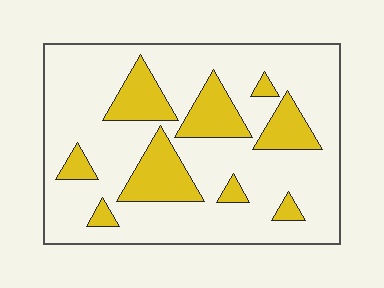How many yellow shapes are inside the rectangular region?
9.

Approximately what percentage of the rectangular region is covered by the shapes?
Approximately 25%.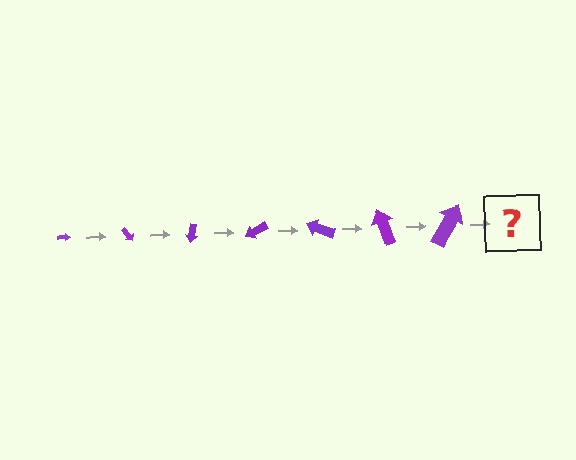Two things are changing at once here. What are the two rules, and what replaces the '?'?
The two rules are that the arrow grows larger each step and it rotates 50 degrees each step. The '?' should be an arrow, larger than the previous one and rotated 350 degrees from the start.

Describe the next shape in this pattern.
It should be an arrow, larger than the previous one and rotated 350 degrees from the start.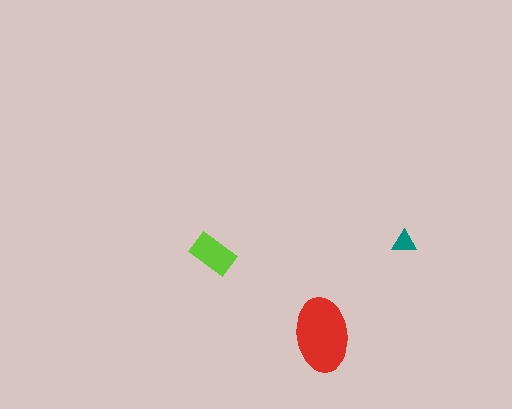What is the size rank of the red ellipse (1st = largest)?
1st.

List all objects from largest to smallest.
The red ellipse, the lime rectangle, the teal triangle.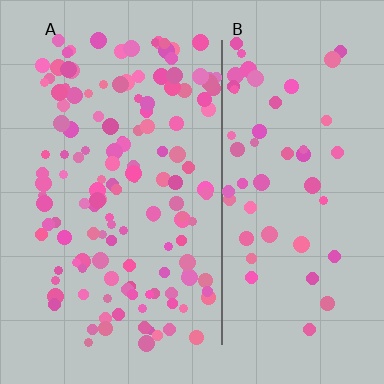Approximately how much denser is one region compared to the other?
Approximately 2.6× — region A over region B.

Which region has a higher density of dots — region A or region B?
A (the left).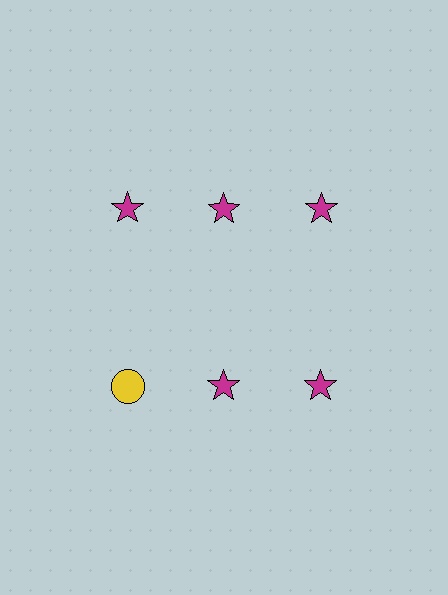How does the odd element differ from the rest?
It differs in both color (yellow instead of magenta) and shape (circle instead of star).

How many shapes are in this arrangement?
There are 6 shapes arranged in a grid pattern.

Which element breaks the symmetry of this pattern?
The yellow circle in the second row, leftmost column breaks the symmetry. All other shapes are magenta stars.